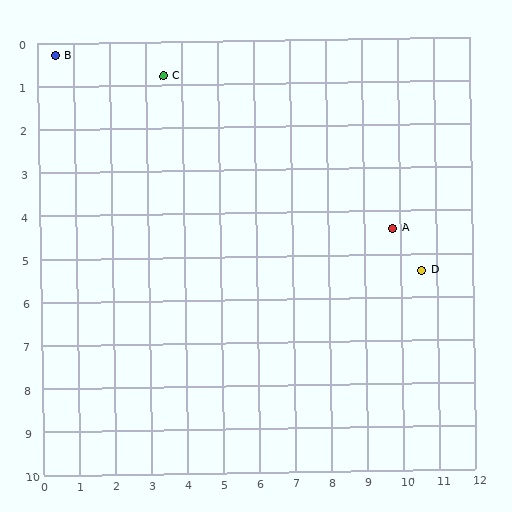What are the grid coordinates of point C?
Point C is at approximately (3.5, 0.8).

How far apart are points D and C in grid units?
Points D and C are about 8.5 grid units apart.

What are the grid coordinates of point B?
Point B is at approximately (0.5, 0.3).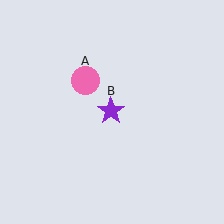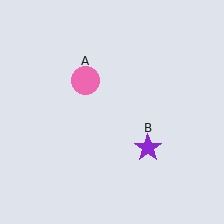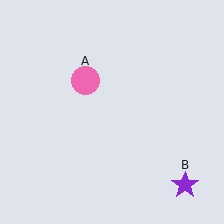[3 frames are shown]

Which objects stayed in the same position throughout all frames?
Pink circle (object A) remained stationary.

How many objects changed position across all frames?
1 object changed position: purple star (object B).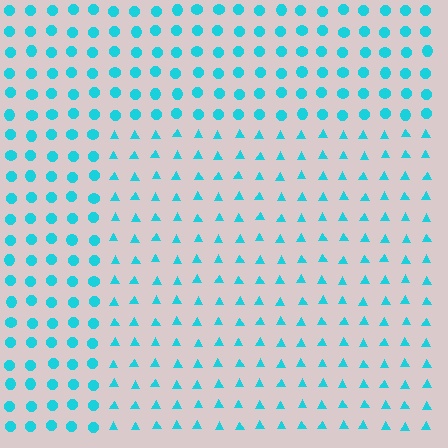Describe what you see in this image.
The image is filled with small cyan elements arranged in a uniform grid. A rectangle-shaped region contains triangles, while the surrounding area contains circles. The boundary is defined purely by the change in element shape.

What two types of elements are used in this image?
The image uses triangles inside the rectangle region and circles outside it.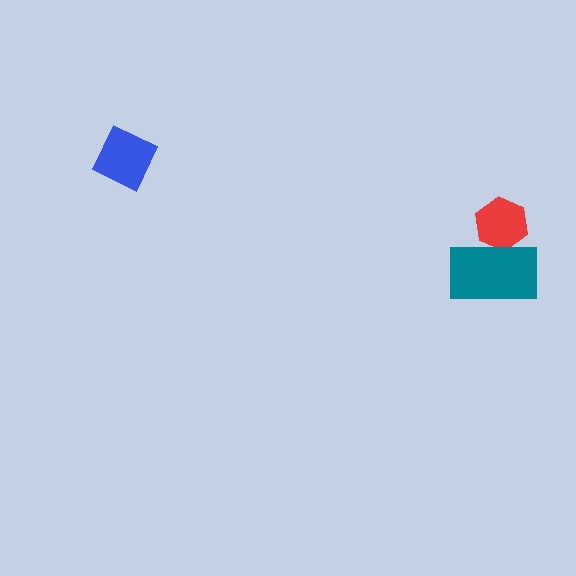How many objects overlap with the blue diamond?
0 objects overlap with the blue diamond.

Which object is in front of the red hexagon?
The teal rectangle is in front of the red hexagon.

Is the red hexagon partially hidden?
Yes, it is partially covered by another shape.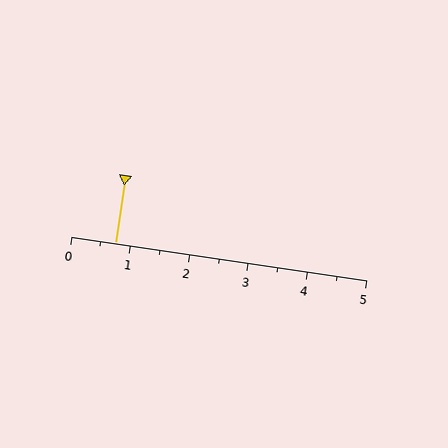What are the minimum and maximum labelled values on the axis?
The axis runs from 0 to 5.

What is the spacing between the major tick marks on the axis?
The major ticks are spaced 1 apart.